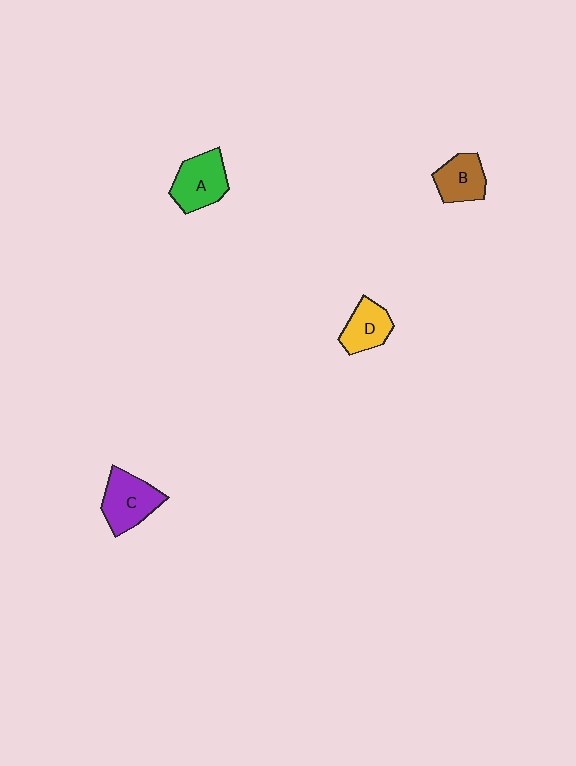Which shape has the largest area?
Shape C (purple).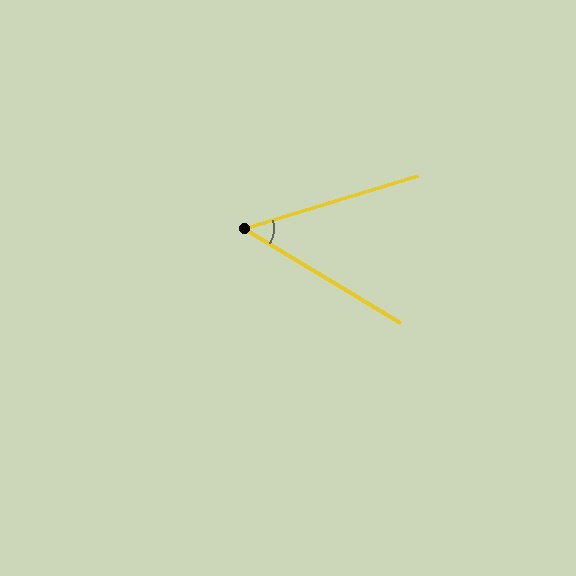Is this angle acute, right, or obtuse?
It is acute.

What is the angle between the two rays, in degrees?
Approximately 48 degrees.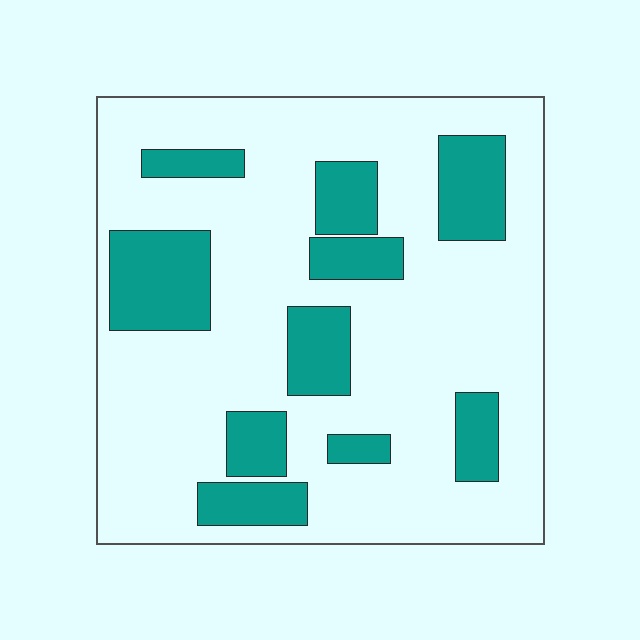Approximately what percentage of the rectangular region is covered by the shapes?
Approximately 25%.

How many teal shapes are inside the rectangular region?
10.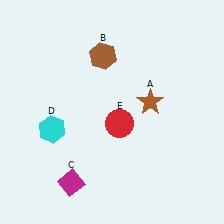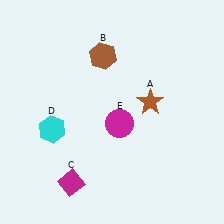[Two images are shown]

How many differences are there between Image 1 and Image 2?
There is 1 difference between the two images.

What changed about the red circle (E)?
In Image 1, E is red. In Image 2, it changed to magenta.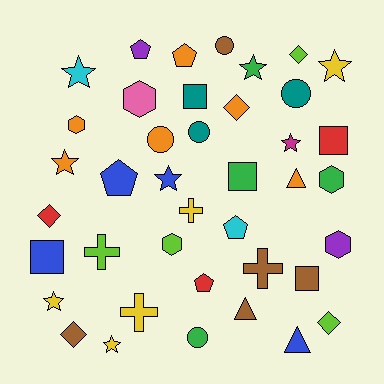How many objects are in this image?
There are 40 objects.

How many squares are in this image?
There are 5 squares.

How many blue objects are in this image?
There are 4 blue objects.